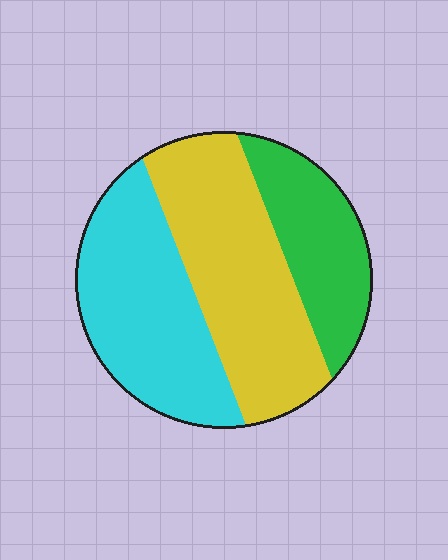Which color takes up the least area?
Green, at roughly 25%.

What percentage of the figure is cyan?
Cyan takes up about three eighths (3/8) of the figure.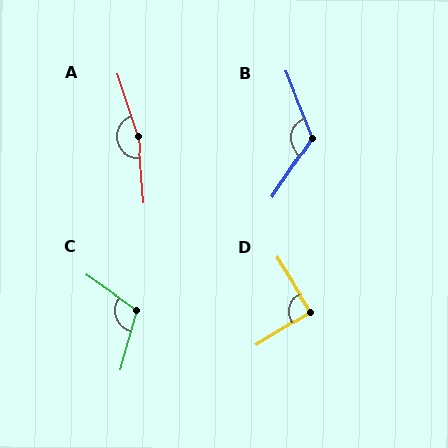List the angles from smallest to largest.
D (89°), C (110°), B (125°), A (166°).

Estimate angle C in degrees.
Approximately 110 degrees.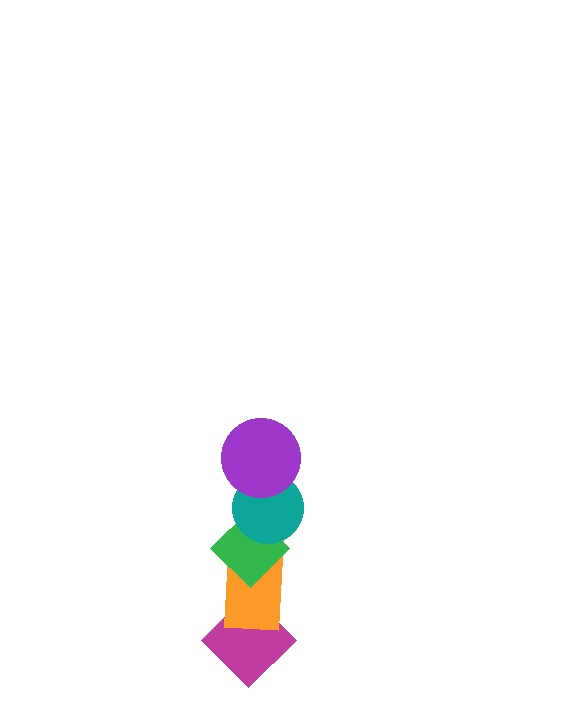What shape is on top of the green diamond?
The teal circle is on top of the green diamond.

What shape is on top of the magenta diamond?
The orange rectangle is on top of the magenta diamond.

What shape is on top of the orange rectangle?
The green diamond is on top of the orange rectangle.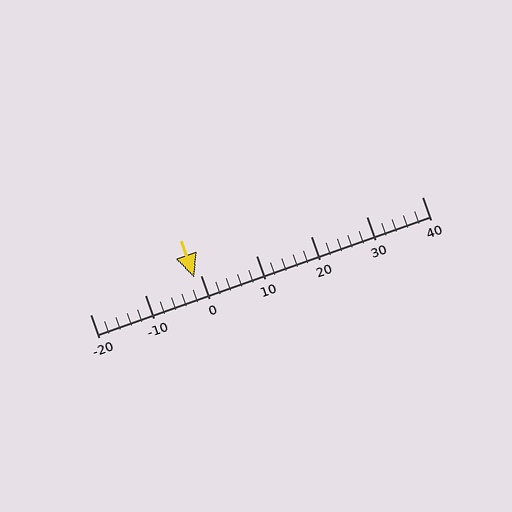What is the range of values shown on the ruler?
The ruler shows values from -20 to 40.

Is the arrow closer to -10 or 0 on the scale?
The arrow is closer to 0.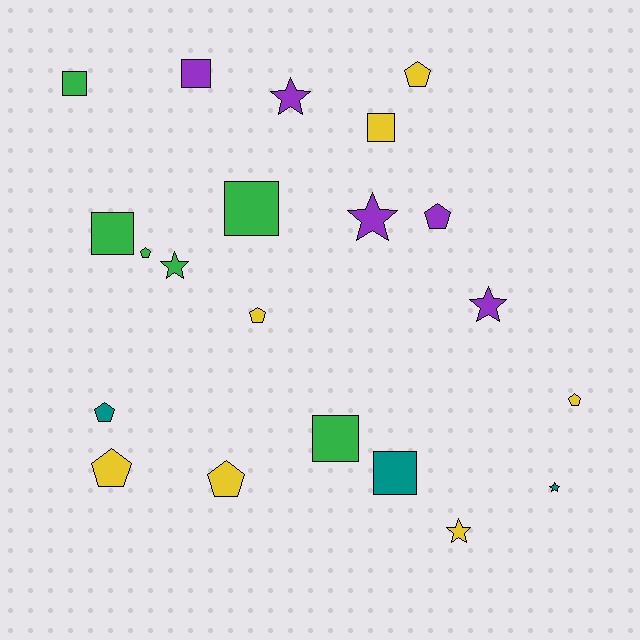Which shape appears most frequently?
Pentagon, with 8 objects.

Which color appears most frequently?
Yellow, with 7 objects.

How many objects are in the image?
There are 21 objects.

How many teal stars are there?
There is 1 teal star.